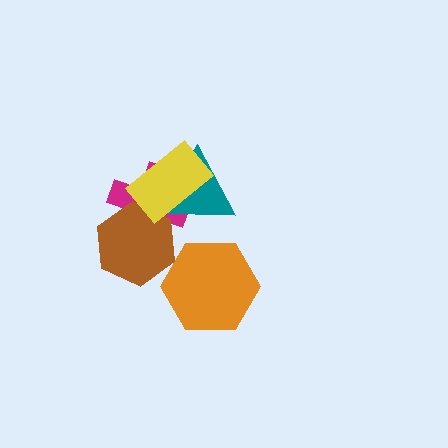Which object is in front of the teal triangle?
The yellow rectangle is in front of the teal triangle.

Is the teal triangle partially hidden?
Yes, it is partially covered by another shape.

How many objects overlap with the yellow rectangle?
3 objects overlap with the yellow rectangle.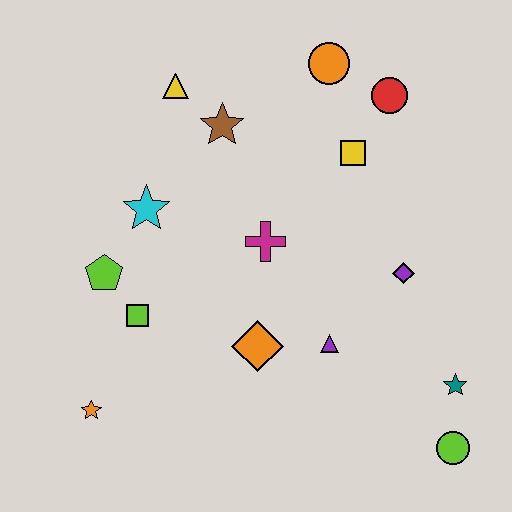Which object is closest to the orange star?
The lime square is closest to the orange star.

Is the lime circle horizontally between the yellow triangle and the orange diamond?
No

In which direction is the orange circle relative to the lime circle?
The orange circle is above the lime circle.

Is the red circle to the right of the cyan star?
Yes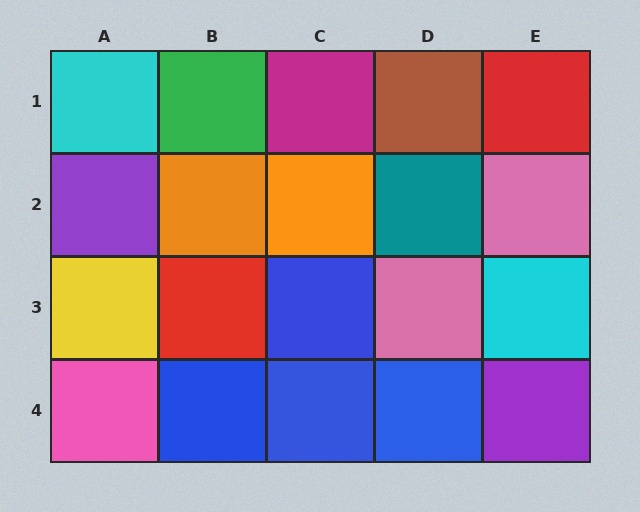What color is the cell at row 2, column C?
Orange.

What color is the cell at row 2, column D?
Teal.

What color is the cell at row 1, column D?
Brown.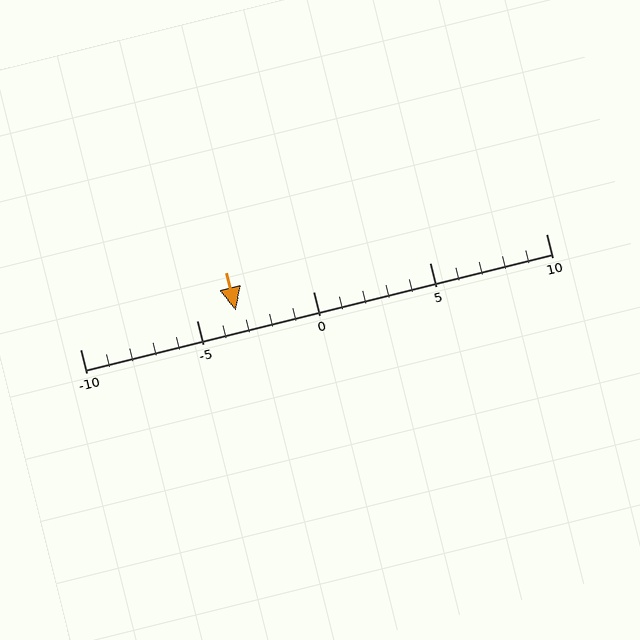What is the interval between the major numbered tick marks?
The major tick marks are spaced 5 units apart.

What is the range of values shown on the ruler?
The ruler shows values from -10 to 10.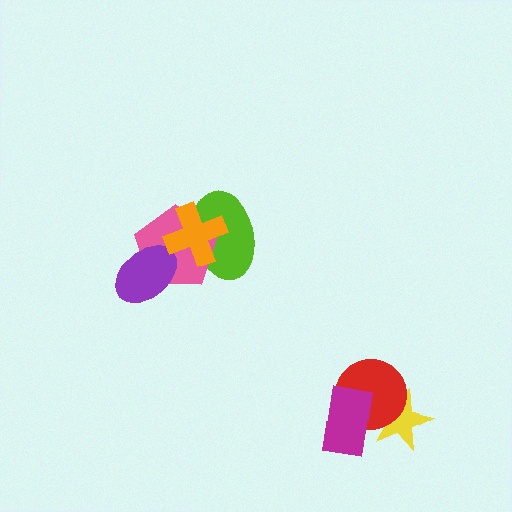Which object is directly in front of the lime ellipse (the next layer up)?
The pink pentagon is directly in front of the lime ellipse.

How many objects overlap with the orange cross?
2 objects overlap with the orange cross.